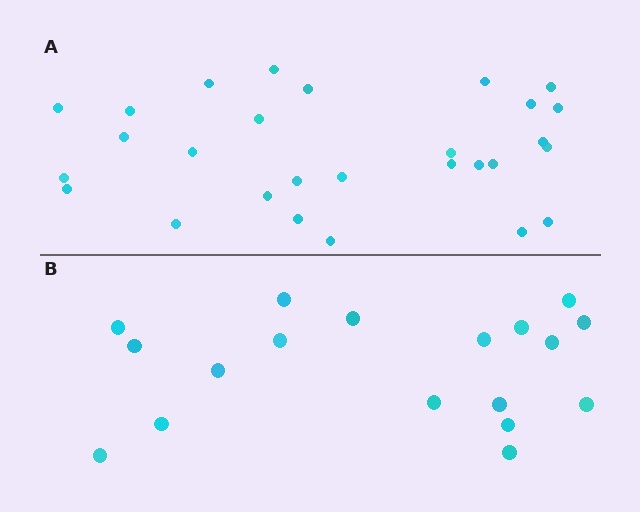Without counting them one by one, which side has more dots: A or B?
Region A (the top region) has more dots.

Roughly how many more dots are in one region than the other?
Region A has roughly 10 or so more dots than region B.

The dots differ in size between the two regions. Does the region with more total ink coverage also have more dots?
No. Region B has more total ink coverage because its dots are larger, but region A actually contains more individual dots. Total area can be misleading — the number of items is what matters here.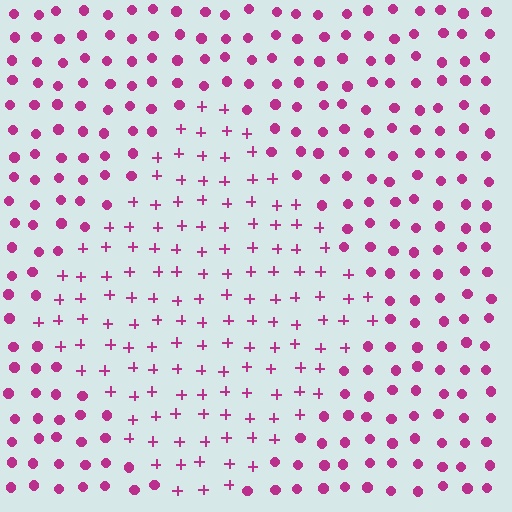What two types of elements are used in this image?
The image uses plus signs inside the diamond region and circles outside it.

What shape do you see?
I see a diamond.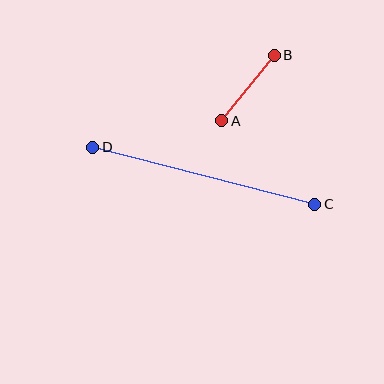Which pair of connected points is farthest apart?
Points C and D are farthest apart.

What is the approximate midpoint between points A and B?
The midpoint is at approximately (248, 88) pixels.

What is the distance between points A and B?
The distance is approximately 84 pixels.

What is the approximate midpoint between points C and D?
The midpoint is at approximately (204, 176) pixels.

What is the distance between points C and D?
The distance is approximately 229 pixels.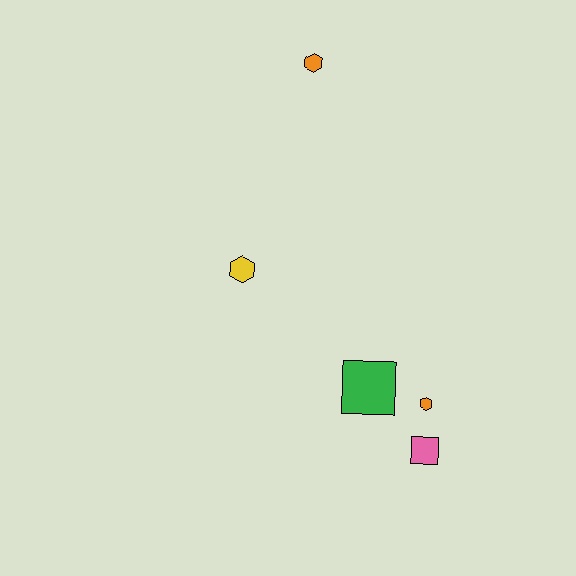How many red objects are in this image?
There are no red objects.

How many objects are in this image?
There are 5 objects.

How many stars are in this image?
There are no stars.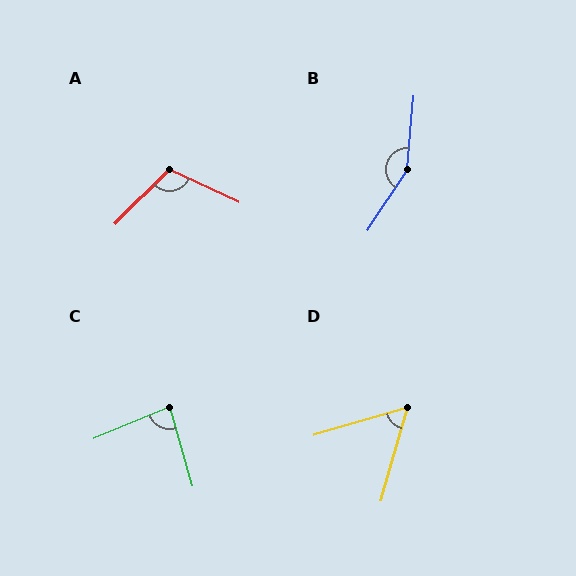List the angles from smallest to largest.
D (57°), C (83°), A (110°), B (152°).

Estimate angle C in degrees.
Approximately 83 degrees.